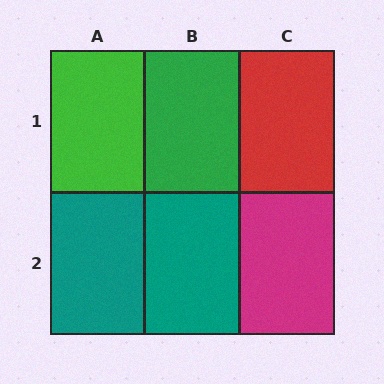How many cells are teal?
2 cells are teal.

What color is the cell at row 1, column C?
Red.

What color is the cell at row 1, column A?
Green.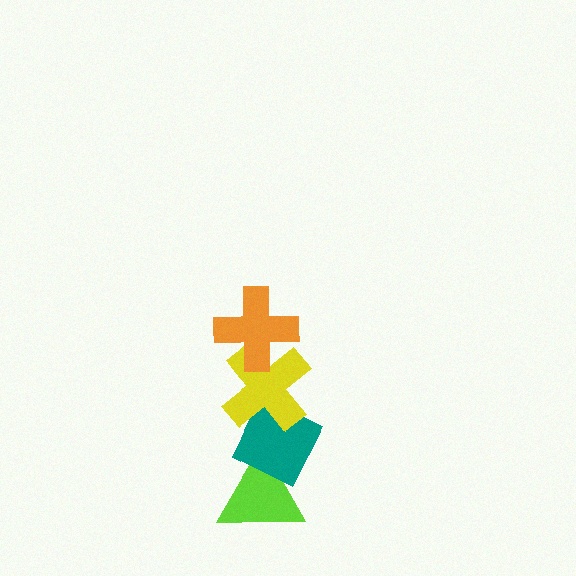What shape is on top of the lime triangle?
The teal diamond is on top of the lime triangle.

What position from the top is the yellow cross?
The yellow cross is 2nd from the top.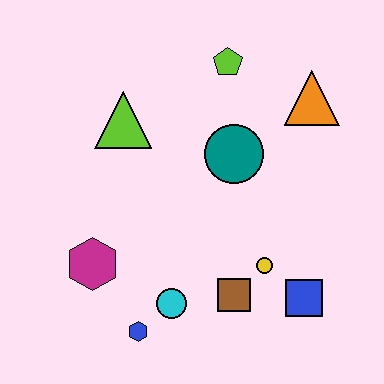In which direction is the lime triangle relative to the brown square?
The lime triangle is above the brown square.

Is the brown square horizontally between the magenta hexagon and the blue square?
Yes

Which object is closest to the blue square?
The yellow circle is closest to the blue square.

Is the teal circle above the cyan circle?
Yes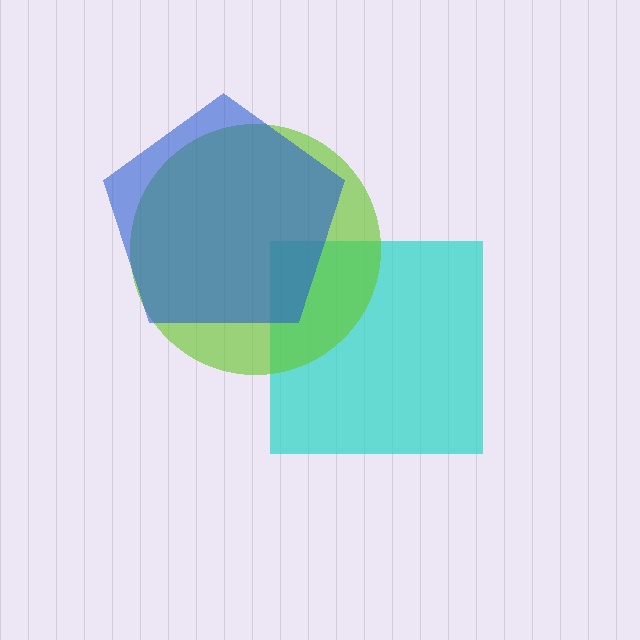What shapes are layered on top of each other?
The layered shapes are: a cyan square, a lime circle, a blue pentagon.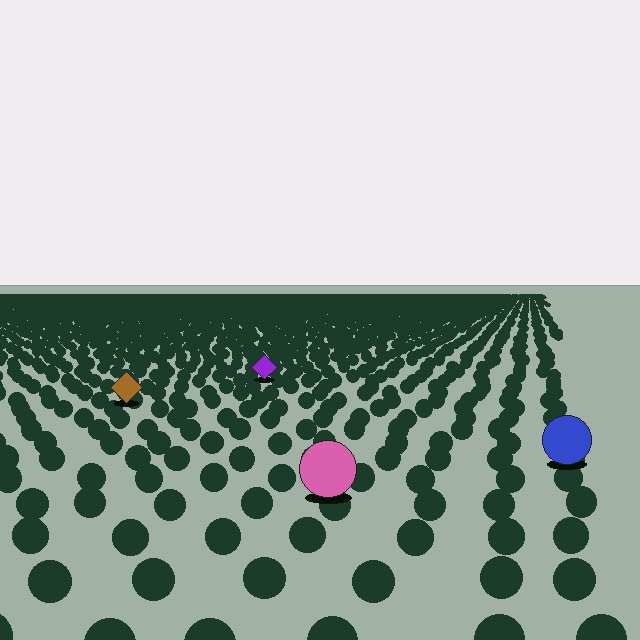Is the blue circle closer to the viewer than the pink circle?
No. The pink circle is closer — you can tell from the texture gradient: the ground texture is coarser near it.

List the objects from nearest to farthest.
From nearest to farthest: the pink circle, the blue circle, the brown diamond, the purple diamond.